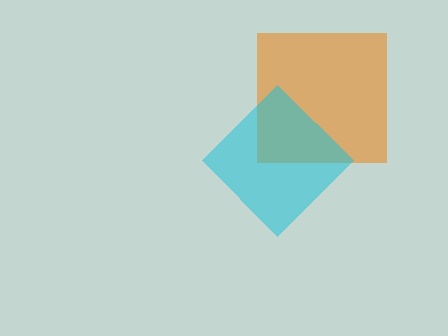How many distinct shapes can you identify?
There are 2 distinct shapes: an orange square, a cyan diamond.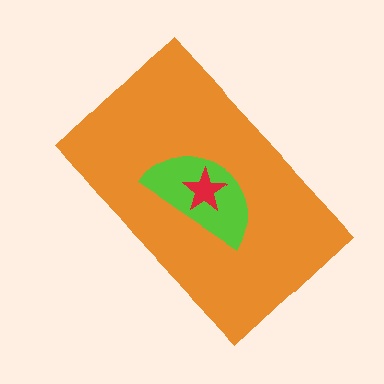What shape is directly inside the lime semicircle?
The red star.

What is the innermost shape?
The red star.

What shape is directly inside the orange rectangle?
The lime semicircle.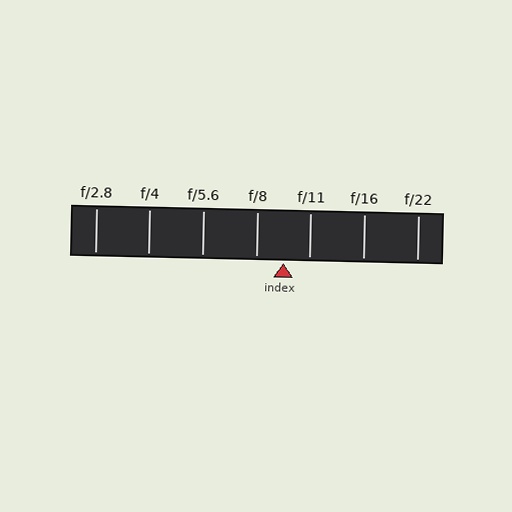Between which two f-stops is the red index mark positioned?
The index mark is between f/8 and f/11.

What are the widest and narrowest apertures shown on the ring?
The widest aperture shown is f/2.8 and the narrowest is f/22.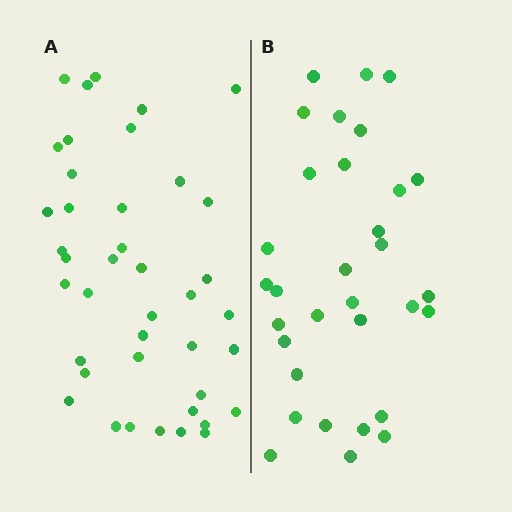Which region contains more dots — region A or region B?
Region A (the left region) has more dots.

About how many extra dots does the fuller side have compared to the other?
Region A has roughly 8 or so more dots than region B.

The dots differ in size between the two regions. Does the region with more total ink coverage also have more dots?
No. Region B has more total ink coverage because its dots are larger, but region A actually contains more individual dots. Total area can be misleading — the number of items is what matters here.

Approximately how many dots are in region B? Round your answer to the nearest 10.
About 30 dots. (The exact count is 32, which rounds to 30.)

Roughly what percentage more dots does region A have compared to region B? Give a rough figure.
About 30% more.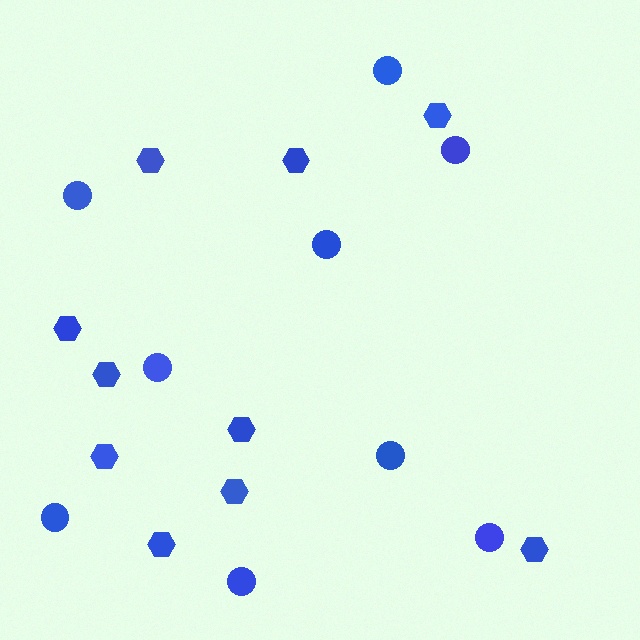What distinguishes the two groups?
There are 2 groups: one group of circles (9) and one group of hexagons (10).